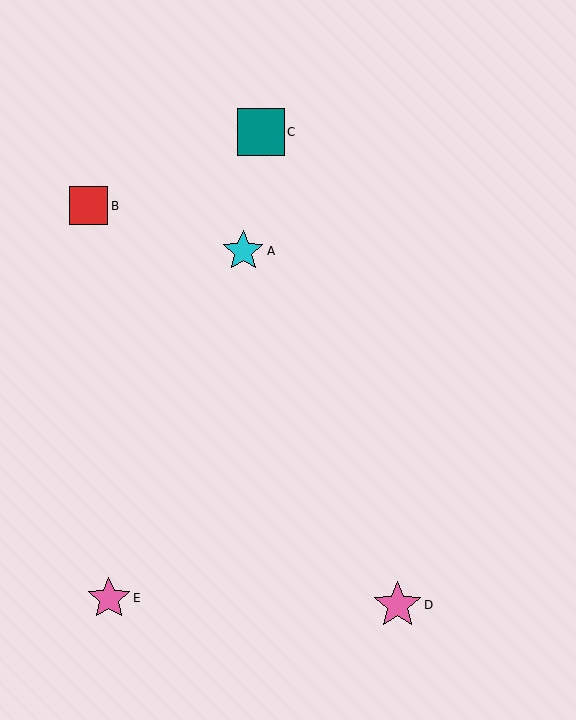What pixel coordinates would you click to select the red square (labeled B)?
Click at (88, 206) to select the red square B.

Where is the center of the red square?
The center of the red square is at (88, 206).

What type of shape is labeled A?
Shape A is a cyan star.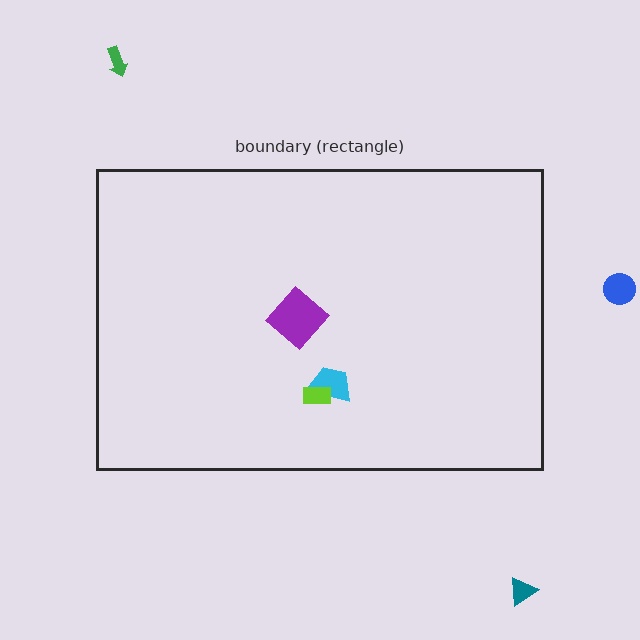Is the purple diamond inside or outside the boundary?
Inside.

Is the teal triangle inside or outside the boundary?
Outside.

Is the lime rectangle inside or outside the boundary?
Inside.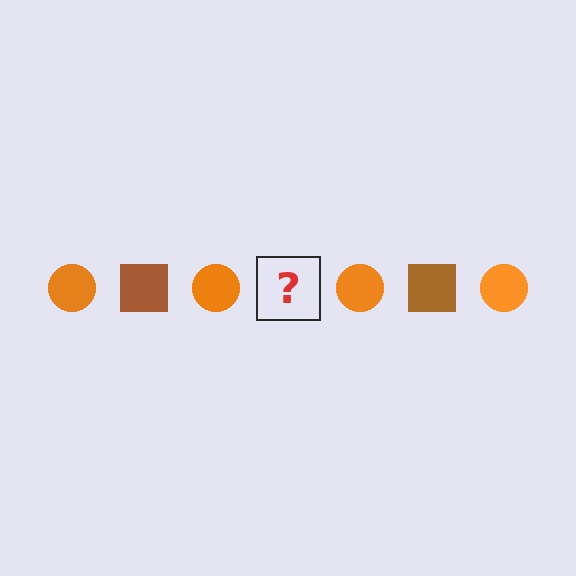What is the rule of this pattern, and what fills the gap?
The rule is that the pattern alternates between orange circle and brown square. The gap should be filled with a brown square.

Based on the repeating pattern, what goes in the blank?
The blank should be a brown square.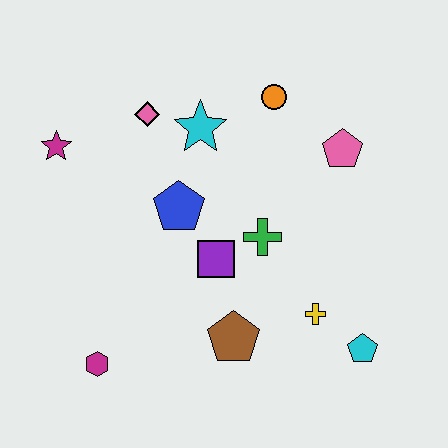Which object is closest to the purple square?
The green cross is closest to the purple square.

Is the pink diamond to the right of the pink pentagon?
No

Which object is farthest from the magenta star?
The cyan pentagon is farthest from the magenta star.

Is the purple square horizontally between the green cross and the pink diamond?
Yes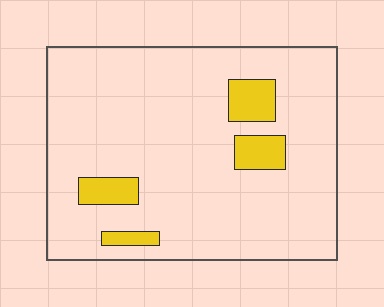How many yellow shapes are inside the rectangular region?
4.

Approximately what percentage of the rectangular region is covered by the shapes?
Approximately 10%.